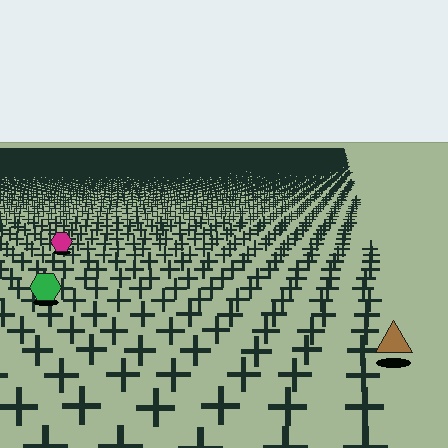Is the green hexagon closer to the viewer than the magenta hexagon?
Yes. The green hexagon is closer — you can tell from the texture gradient: the ground texture is coarser near it.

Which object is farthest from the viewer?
The magenta hexagon is farthest from the viewer. It appears smaller and the ground texture around it is denser.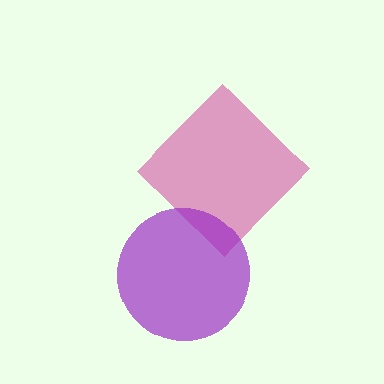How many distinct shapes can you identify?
There are 2 distinct shapes: a magenta diamond, a purple circle.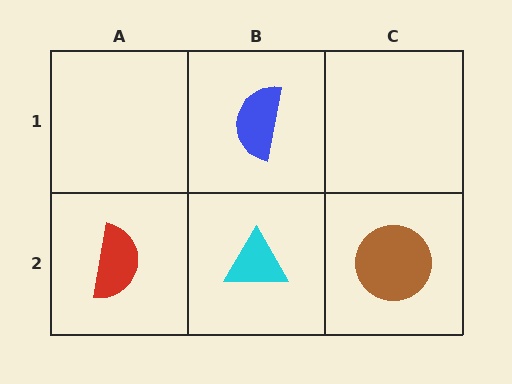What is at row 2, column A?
A red semicircle.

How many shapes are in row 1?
1 shape.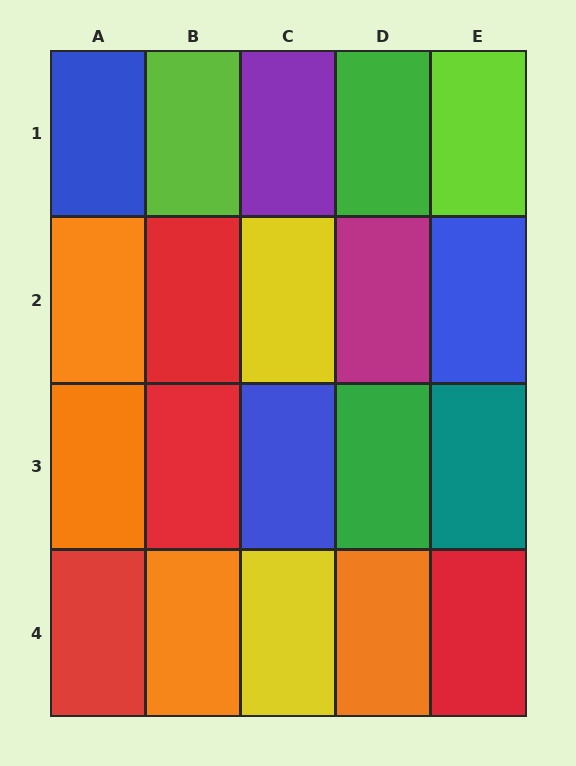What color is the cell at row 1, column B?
Lime.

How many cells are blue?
3 cells are blue.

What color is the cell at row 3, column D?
Green.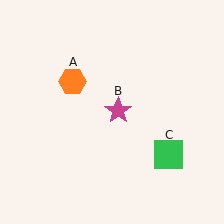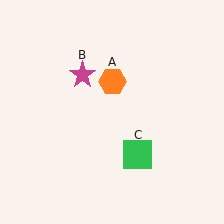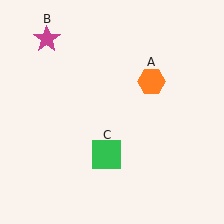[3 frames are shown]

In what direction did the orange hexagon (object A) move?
The orange hexagon (object A) moved right.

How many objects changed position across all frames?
3 objects changed position: orange hexagon (object A), magenta star (object B), green square (object C).